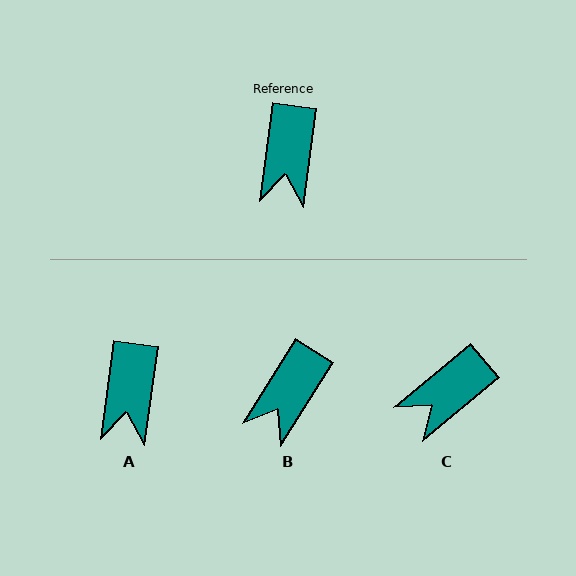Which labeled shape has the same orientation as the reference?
A.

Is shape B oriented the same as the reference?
No, it is off by about 24 degrees.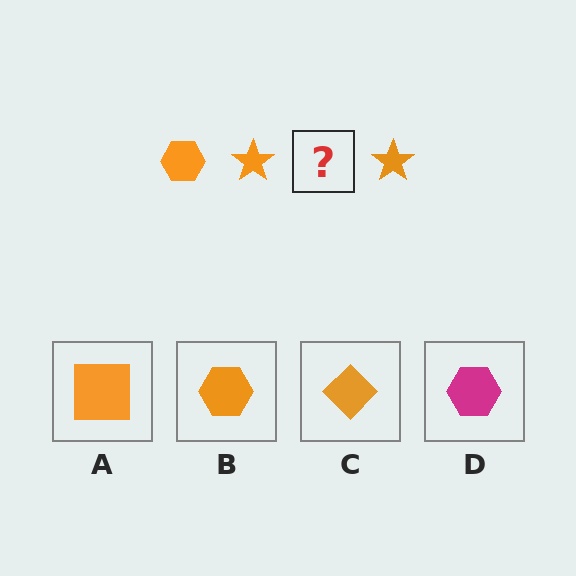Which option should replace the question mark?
Option B.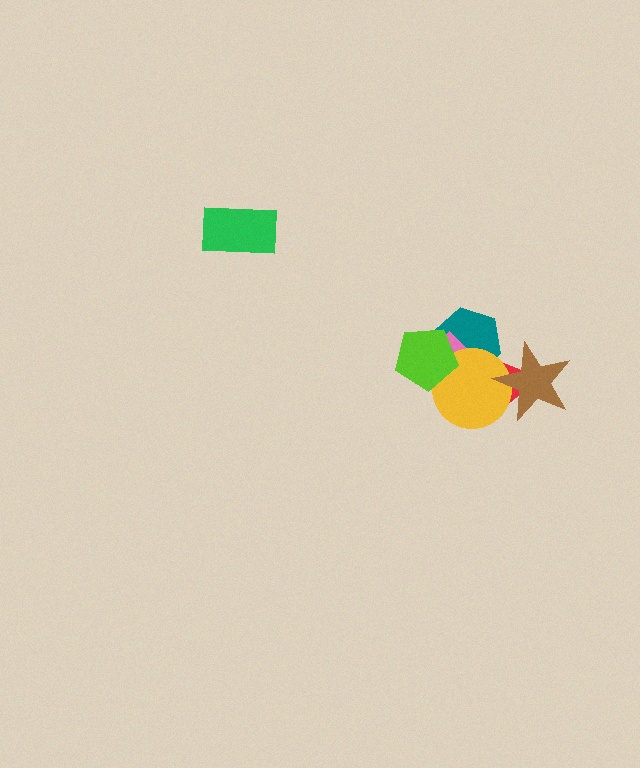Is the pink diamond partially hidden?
Yes, it is partially covered by another shape.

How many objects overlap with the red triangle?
4 objects overlap with the red triangle.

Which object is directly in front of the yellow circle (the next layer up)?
The lime pentagon is directly in front of the yellow circle.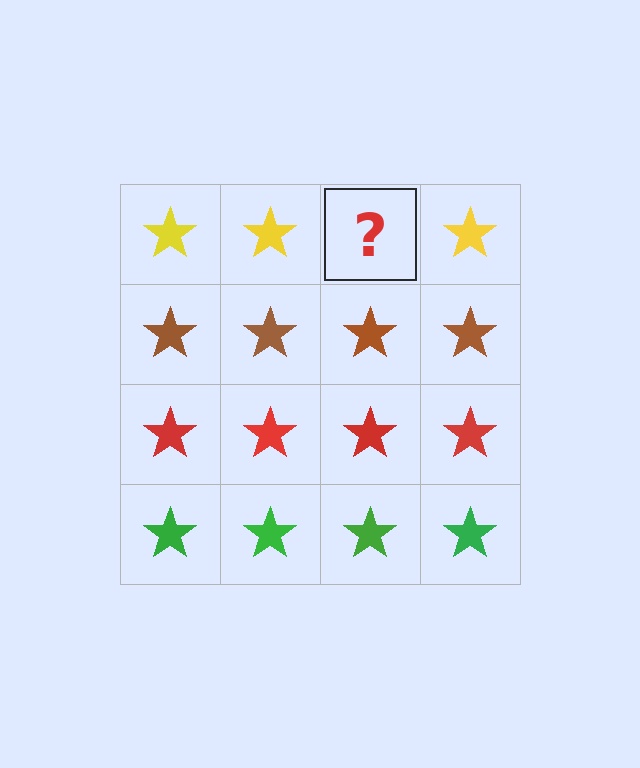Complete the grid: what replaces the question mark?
The question mark should be replaced with a yellow star.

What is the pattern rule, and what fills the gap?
The rule is that each row has a consistent color. The gap should be filled with a yellow star.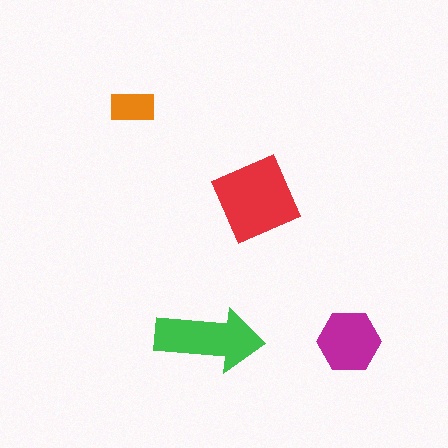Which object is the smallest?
The orange rectangle.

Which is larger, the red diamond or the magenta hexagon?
The red diamond.